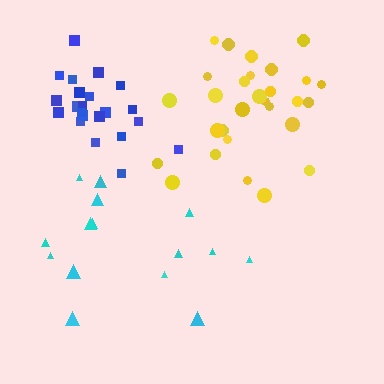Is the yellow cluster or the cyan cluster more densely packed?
Yellow.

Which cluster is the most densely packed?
Blue.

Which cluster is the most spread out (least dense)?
Cyan.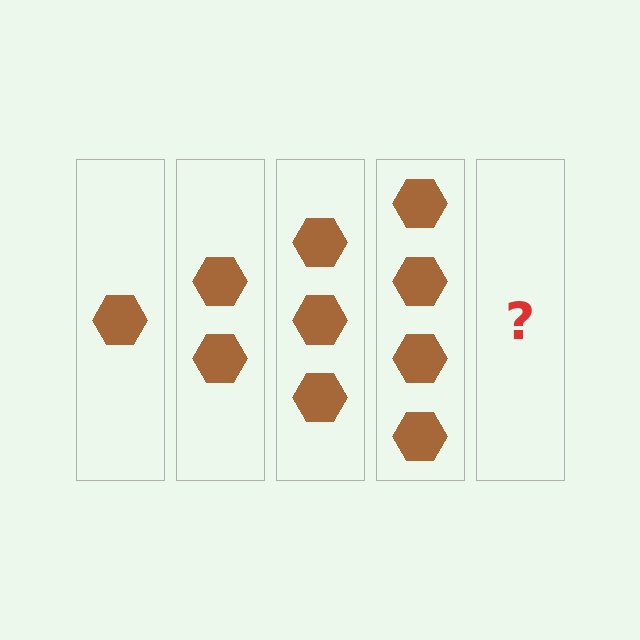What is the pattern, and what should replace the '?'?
The pattern is that each step adds one more hexagon. The '?' should be 5 hexagons.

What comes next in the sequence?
The next element should be 5 hexagons.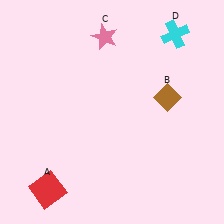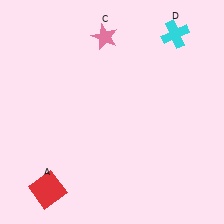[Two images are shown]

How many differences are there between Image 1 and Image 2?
There is 1 difference between the two images.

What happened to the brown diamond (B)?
The brown diamond (B) was removed in Image 2. It was in the top-right area of Image 1.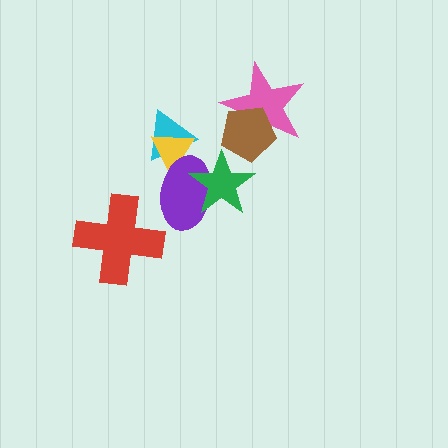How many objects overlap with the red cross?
0 objects overlap with the red cross.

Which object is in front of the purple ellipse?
The green star is in front of the purple ellipse.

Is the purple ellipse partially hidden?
Yes, it is partially covered by another shape.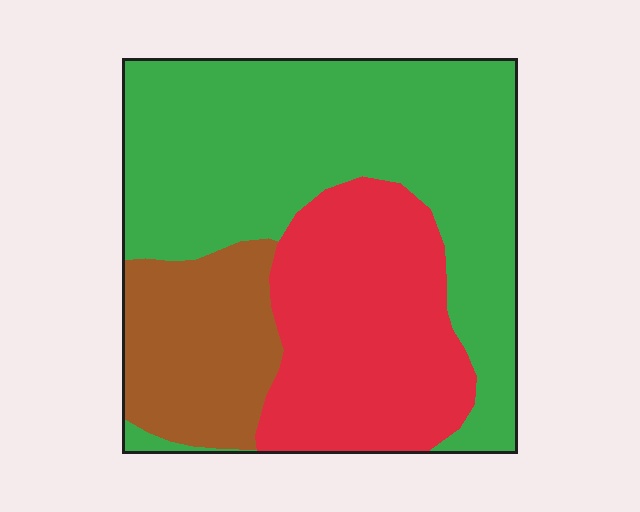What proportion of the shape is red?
Red covers roughly 30% of the shape.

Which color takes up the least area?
Brown, at roughly 20%.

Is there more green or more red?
Green.